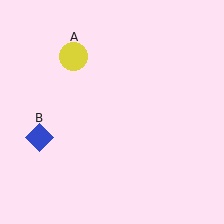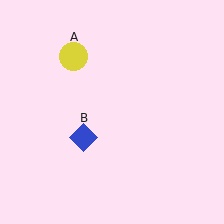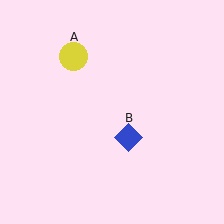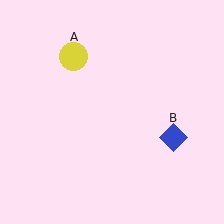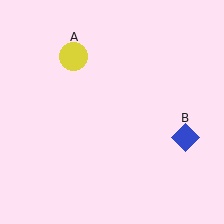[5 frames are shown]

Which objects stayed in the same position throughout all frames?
Yellow circle (object A) remained stationary.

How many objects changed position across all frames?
1 object changed position: blue diamond (object B).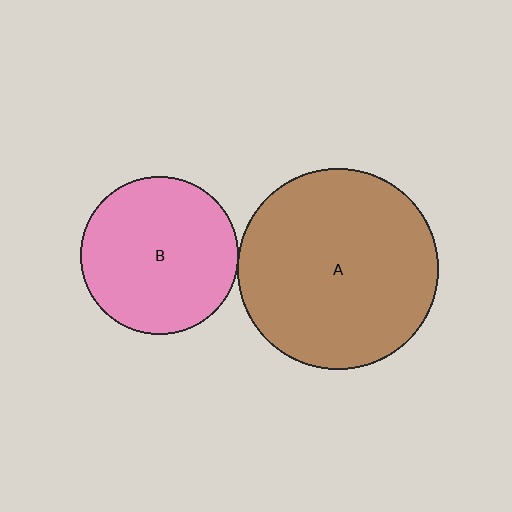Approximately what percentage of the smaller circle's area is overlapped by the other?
Approximately 5%.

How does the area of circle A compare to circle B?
Approximately 1.6 times.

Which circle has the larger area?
Circle A (brown).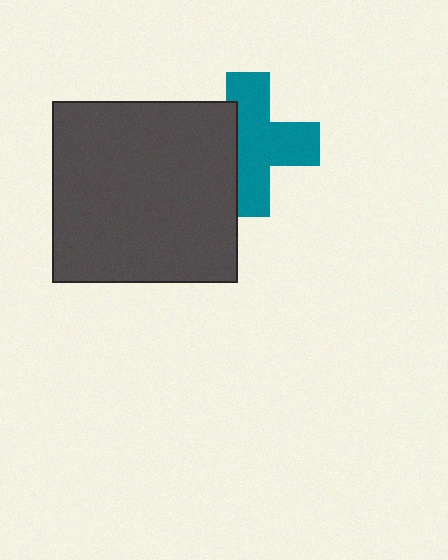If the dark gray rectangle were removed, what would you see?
You would see the complete teal cross.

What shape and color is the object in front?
The object in front is a dark gray rectangle.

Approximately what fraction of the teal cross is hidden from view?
Roughly 33% of the teal cross is hidden behind the dark gray rectangle.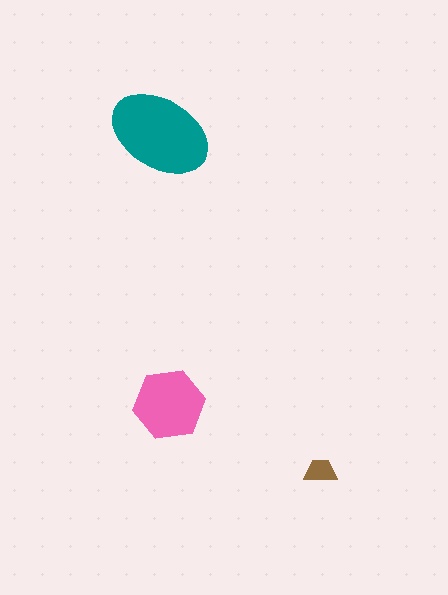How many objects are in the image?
There are 3 objects in the image.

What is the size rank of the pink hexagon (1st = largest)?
2nd.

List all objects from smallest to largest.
The brown trapezoid, the pink hexagon, the teal ellipse.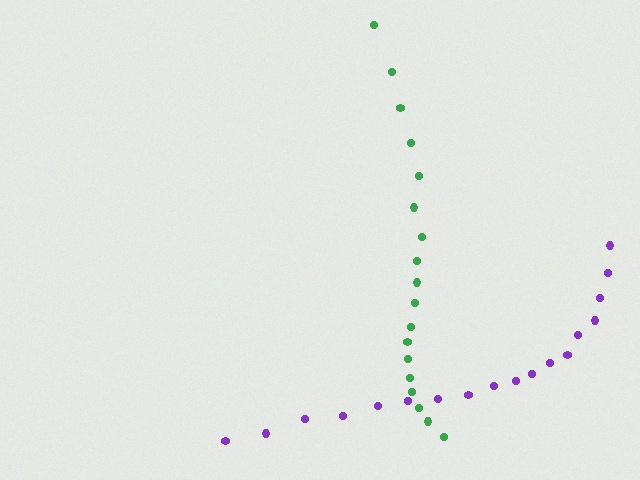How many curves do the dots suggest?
There are 2 distinct paths.